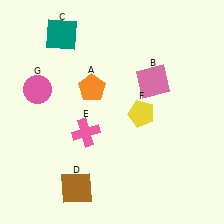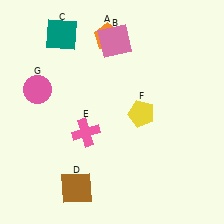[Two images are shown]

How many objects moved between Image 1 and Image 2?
2 objects moved between the two images.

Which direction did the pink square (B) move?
The pink square (B) moved up.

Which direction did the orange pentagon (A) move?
The orange pentagon (A) moved up.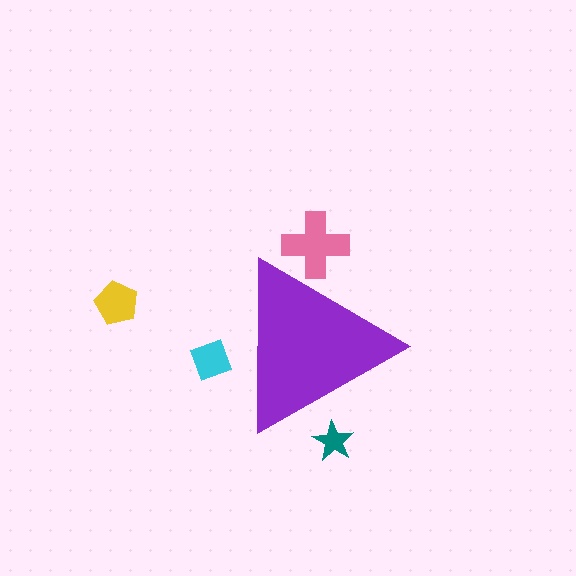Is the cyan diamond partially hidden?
Yes, the cyan diamond is partially hidden behind the purple triangle.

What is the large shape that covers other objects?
A purple triangle.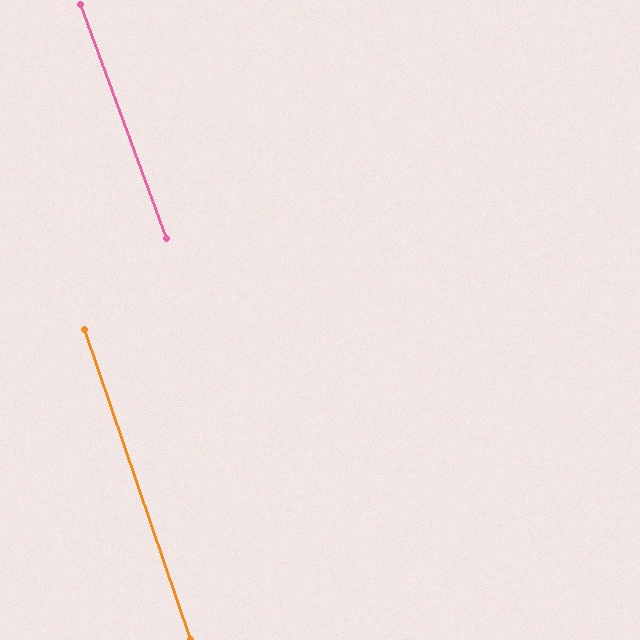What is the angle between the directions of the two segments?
Approximately 1 degree.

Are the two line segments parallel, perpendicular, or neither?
Parallel — their directions differ by only 1.4°.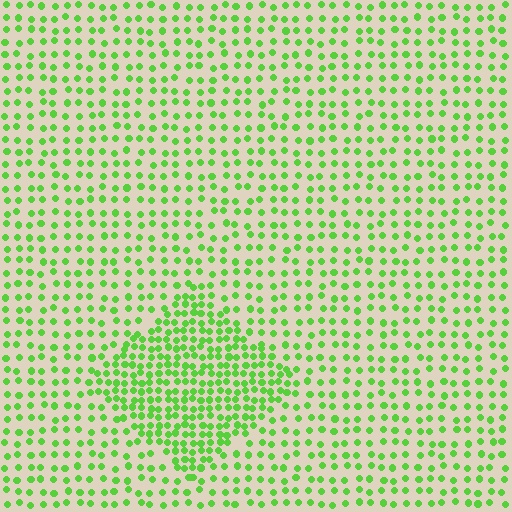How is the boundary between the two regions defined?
The boundary is defined by a change in element density (approximately 2.0x ratio). All elements are the same color, size, and shape.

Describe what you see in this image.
The image contains small lime elements arranged at two different densities. A diamond-shaped region is visible where the elements are more densely packed than the surrounding area.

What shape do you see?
I see a diamond.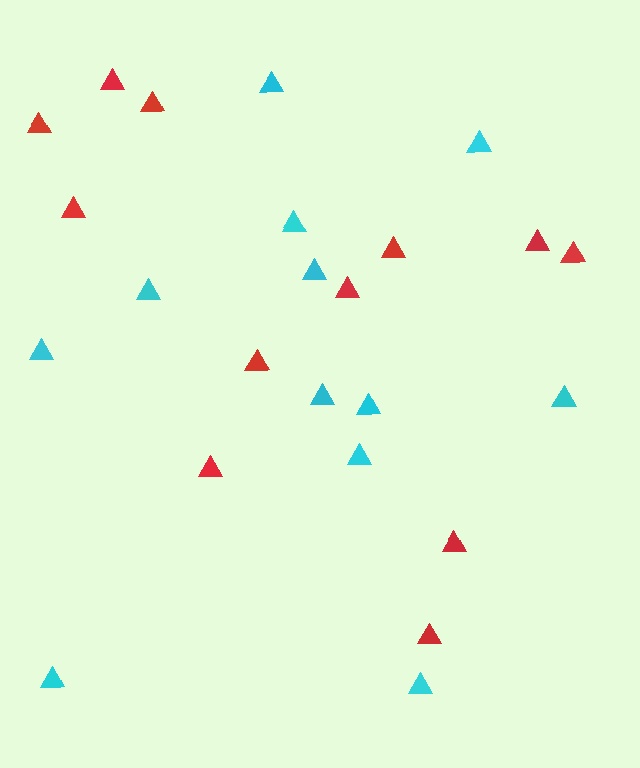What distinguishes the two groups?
There are 2 groups: one group of cyan triangles (12) and one group of red triangles (12).